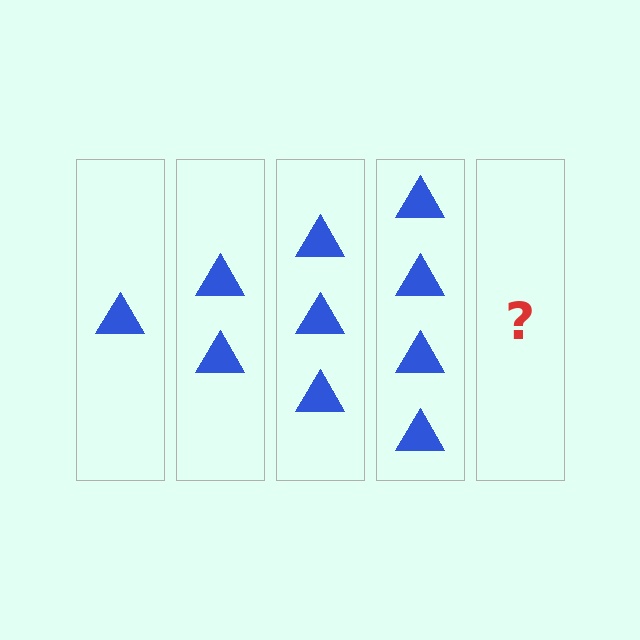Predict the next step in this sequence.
The next step is 5 triangles.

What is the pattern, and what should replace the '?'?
The pattern is that each step adds one more triangle. The '?' should be 5 triangles.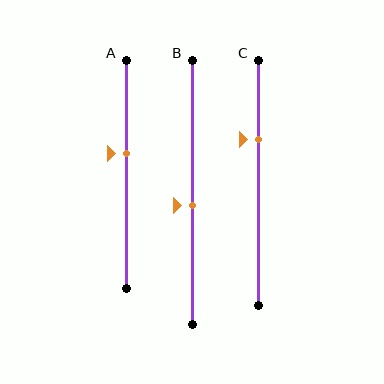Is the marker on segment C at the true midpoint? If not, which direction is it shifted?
No, the marker on segment C is shifted upward by about 18% of the segment length.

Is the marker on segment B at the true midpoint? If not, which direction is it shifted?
No, the marker on segment B is shifted downward by about 5% of the segment length.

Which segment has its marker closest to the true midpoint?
Segment B has its marker closest to the true midpoint.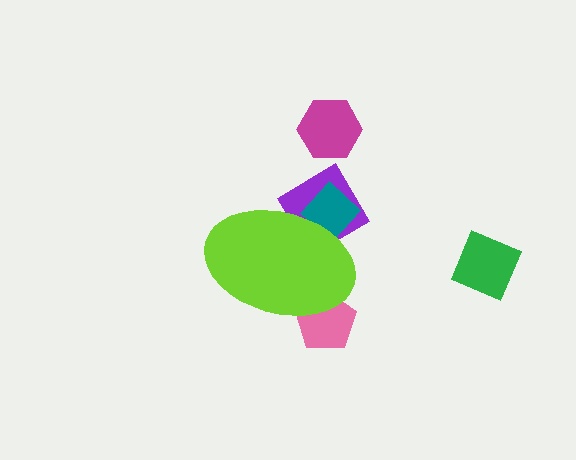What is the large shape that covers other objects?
A lime ellipse.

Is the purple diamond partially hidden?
Yes, the purple diamond is partially hidden behind the lime ellipse.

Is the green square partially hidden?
No, the green square is fully visible.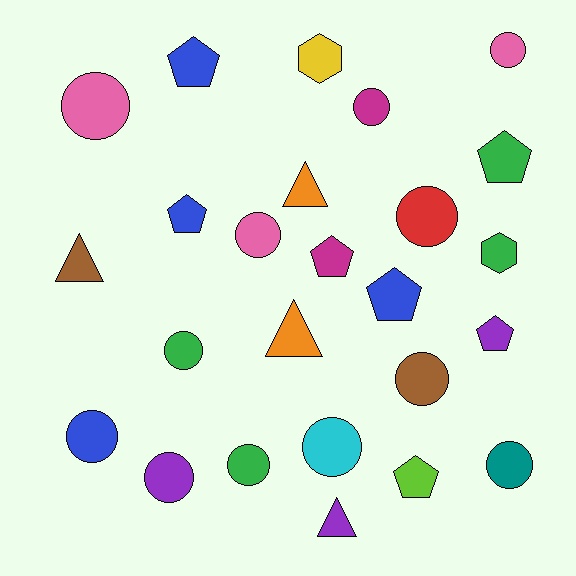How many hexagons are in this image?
There are 2 hexagons.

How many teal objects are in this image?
There is 1 teal object.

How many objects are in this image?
There are 25 objects.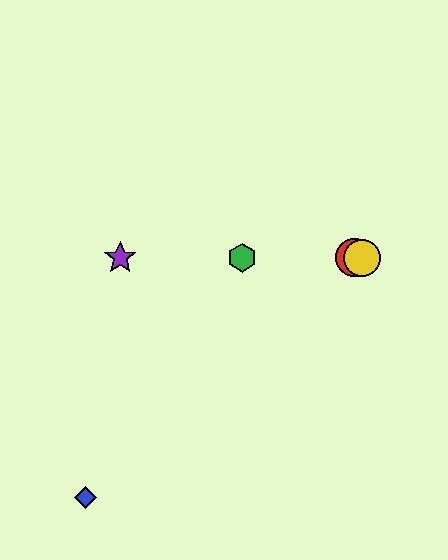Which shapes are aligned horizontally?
The red circle, the green hexagon, the yellow circle, the purple star are aligned horizontally.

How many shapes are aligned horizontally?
4 shapes (the red circle, the green hexagon, the yellow circle, the purple star) are aligned horizontally.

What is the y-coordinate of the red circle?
The red circle is at y≈258.